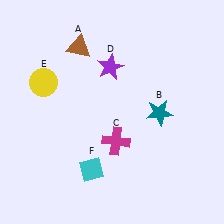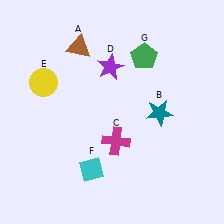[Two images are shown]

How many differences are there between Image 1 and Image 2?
There is 1 difference between the two images.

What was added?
A green pentagon (G) was added in Image 2.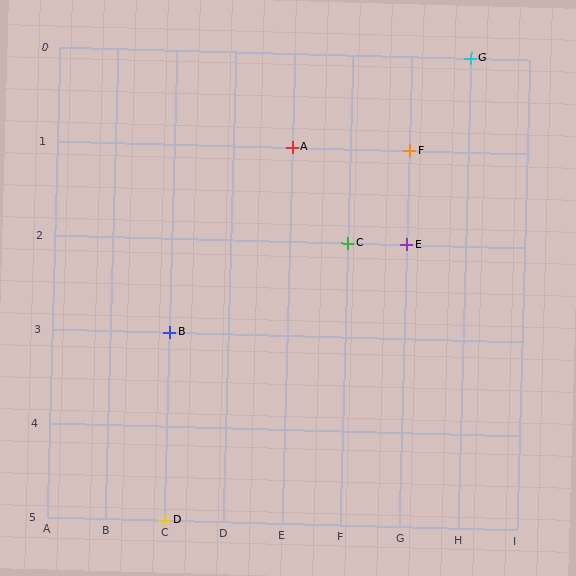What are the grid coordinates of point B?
Point B is at grid coordinates (C, 3).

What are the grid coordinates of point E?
Point E is at grid coordinates (G, 2).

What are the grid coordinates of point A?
Point A is at grid coordinates (E, 1).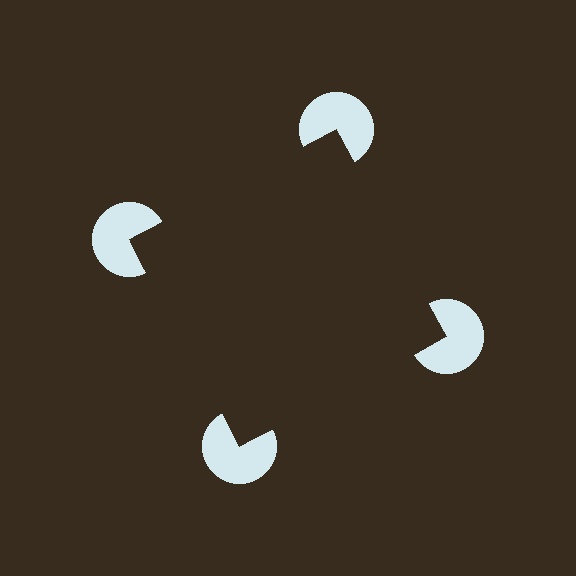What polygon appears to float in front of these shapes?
An illusory square — its edges are inferred from the aligned wedge cuts in the pac-man discs, not physically drawn.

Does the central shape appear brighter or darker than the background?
It typically appears slightly darker than the background, even though no actual brightness change is drawn.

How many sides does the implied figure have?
4 sides.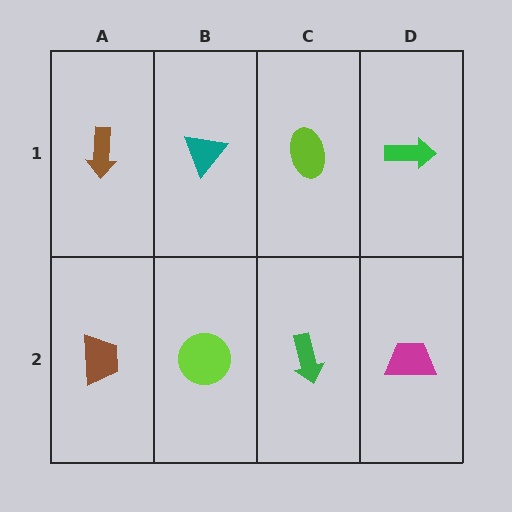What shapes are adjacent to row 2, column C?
A lime ellipse (row 1, column C), a lime circle (row 2, column B), a magenta trapezoid (row 2, column D).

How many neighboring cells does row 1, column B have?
3.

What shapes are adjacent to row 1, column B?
A lime circle (row 2, column B), a brown arrow (row 1, column A), a lime ellipse (row 1, column C).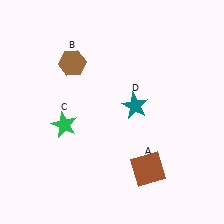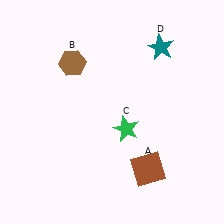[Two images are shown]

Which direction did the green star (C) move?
The green star (C) moved right.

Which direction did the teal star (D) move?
The teal star (D) moved up.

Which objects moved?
The objects that moved are: the green star (C), the teal star (D).